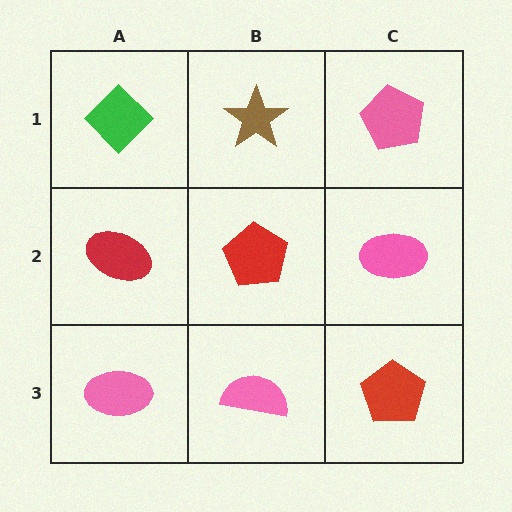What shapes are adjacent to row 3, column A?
A red ellipse (row 2, column A), a pink semicircle (row 3, column B).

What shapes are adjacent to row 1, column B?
A red pentagon (row 2, column B), a green diamond (row 1, column A), a pink pentagon (row 1, column C).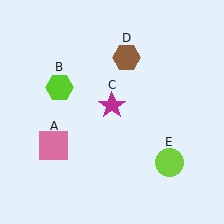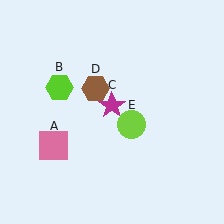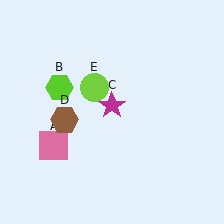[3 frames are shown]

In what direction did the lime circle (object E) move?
The lime circle (object E) moved up and to the left.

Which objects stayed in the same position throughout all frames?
Pink square (object A) and lime hexagon (object B) and magenta star (object C) remained stationary.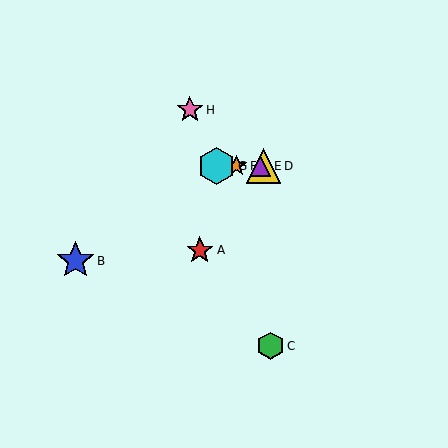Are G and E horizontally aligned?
Yes, both are at y≈166.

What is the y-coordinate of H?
Object H is at y≈110.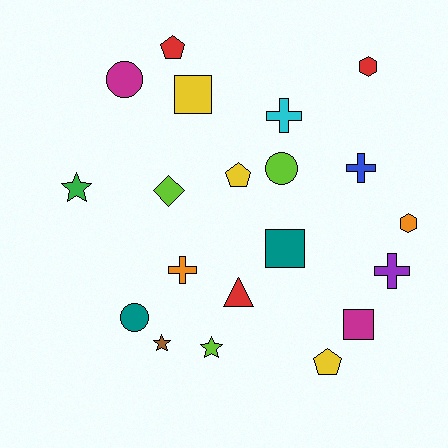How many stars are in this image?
There are 3 stars.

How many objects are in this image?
There are 20 objects.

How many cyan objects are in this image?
There is 1 cyan object.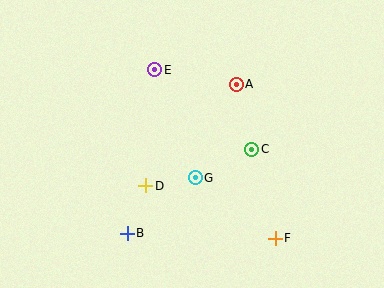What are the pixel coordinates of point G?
Point G is at (195, 178).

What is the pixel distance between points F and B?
The distance between F and B is 148 pixels.